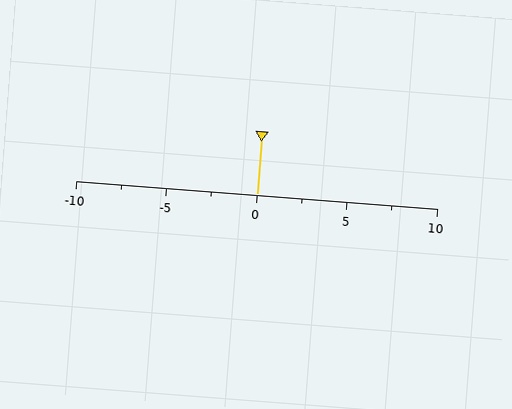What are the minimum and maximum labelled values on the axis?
The axis runs from -10 to 10.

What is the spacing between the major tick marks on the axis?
The major ticks are spaced 5 apart.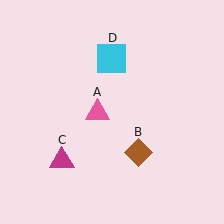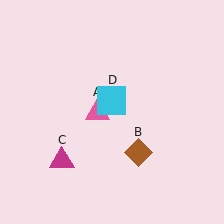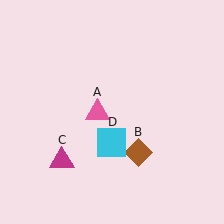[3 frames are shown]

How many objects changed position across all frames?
1 object changed position: cyan square (object D).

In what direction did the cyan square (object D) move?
The cyan square (object D) moved down.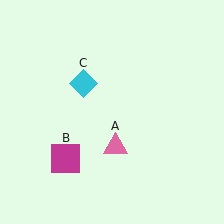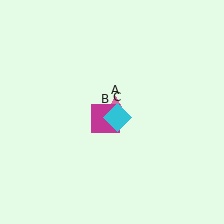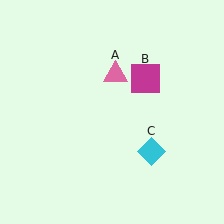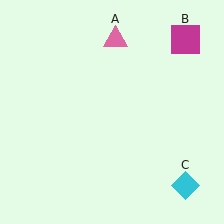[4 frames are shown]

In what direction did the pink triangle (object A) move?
The pink triangle (object A) moved up.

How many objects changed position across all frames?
3 objects changed position: pink triangle (object A), magenta square (object B), cyan diamond (object C).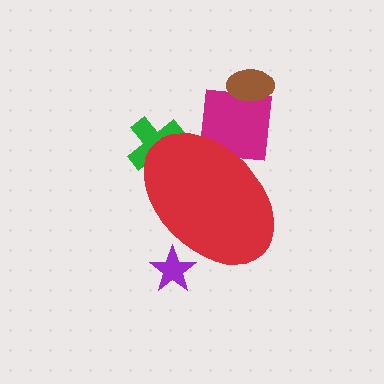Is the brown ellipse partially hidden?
No, the brown ellipse is fully visible.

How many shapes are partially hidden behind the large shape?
3 shapes are partially hidden.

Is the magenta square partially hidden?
Yes, the magenta square is partially hidden behind the red ellipse.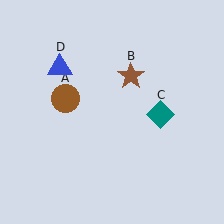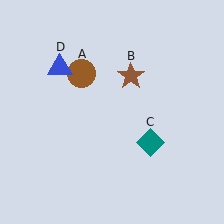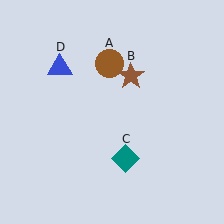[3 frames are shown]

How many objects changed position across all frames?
2 objects changed position: brown circle (object A), teal diamond (object C).